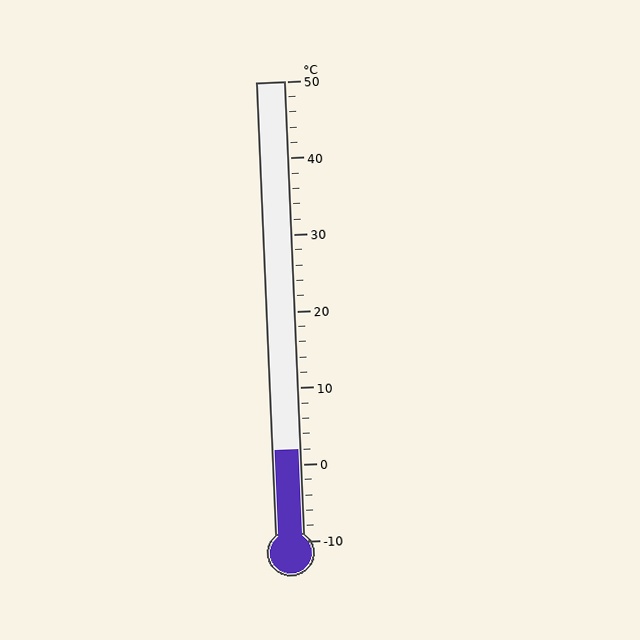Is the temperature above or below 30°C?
The temperature is below 30°C.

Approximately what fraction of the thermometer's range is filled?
The thermometer is filled to approximately 20% of its range.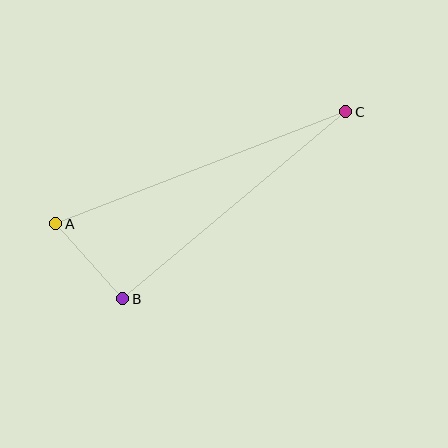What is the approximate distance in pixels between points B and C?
The distance between B and C is approximately 291 pixels.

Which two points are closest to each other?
Points A and B are closest to each other.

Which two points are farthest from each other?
Points A and C are farthest from each other.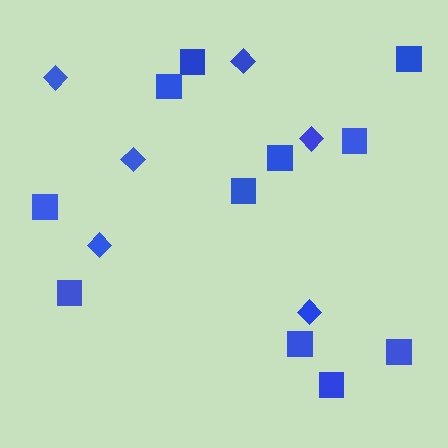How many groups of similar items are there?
There are 2 groups: one group of diamonds (6) and one group of squares (11).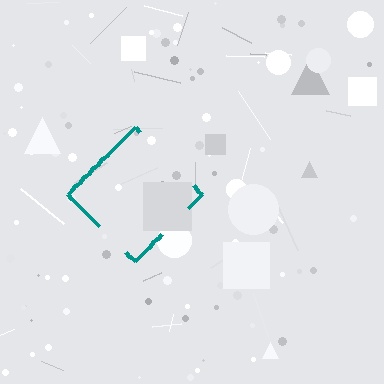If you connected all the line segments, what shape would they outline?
They would outline a diamond.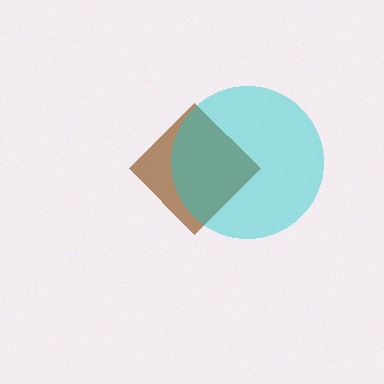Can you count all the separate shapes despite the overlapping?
Yes, there are 2 separate shapes.